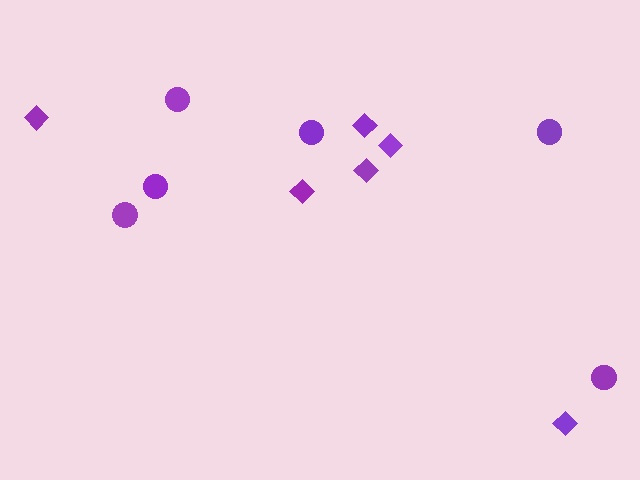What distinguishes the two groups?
There are 2 groups: one group of circles (6) and one group of diamonds (6).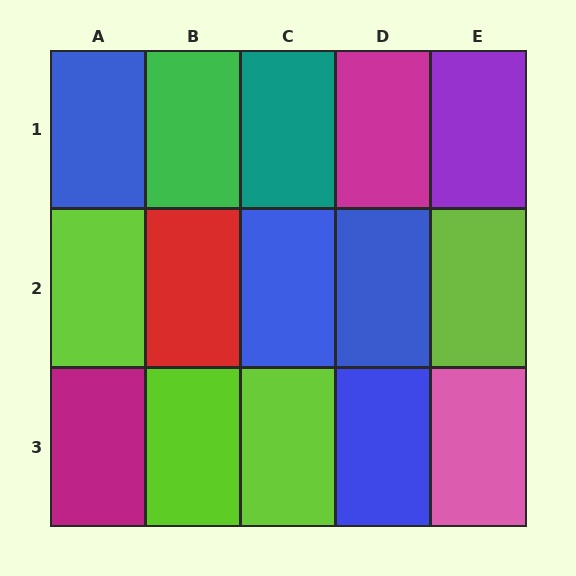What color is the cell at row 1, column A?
Blue.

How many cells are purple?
1 cell is purple.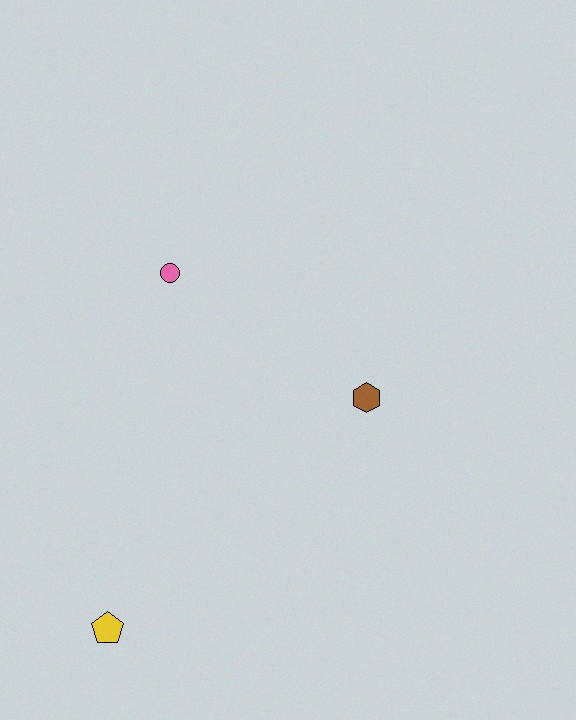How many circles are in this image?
There is 1 circle.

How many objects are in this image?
There are 3 objects.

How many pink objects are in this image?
There is 1 pink object.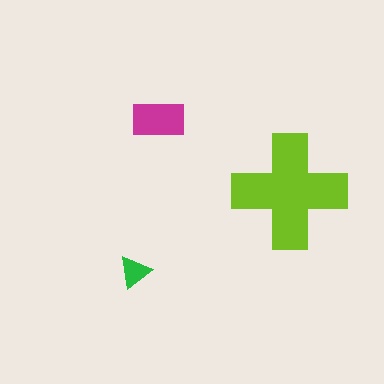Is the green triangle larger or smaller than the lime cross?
Smaller.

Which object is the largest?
The lime cross.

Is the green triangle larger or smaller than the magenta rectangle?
Smaller.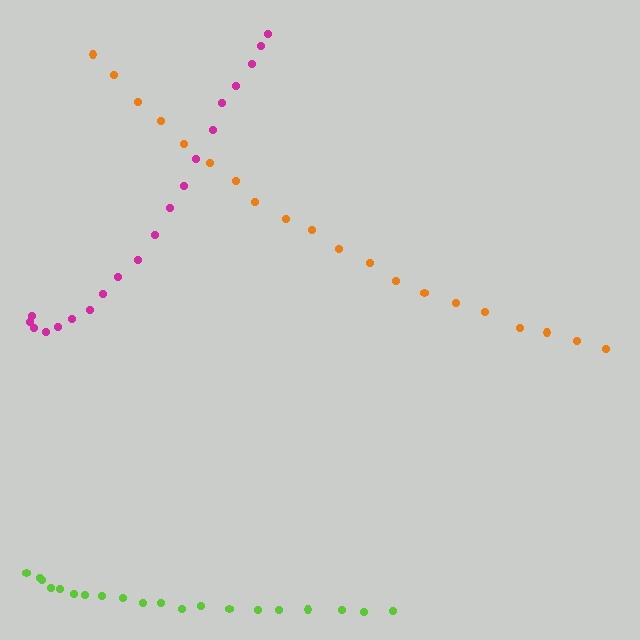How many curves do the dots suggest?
There are 3 distinct paths.